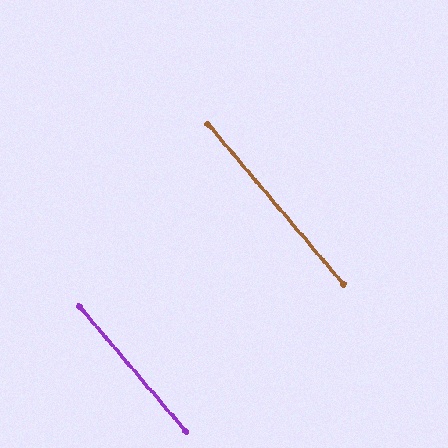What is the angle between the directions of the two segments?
Approximately 0 degrees.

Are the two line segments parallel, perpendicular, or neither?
Parallel — their directions differ by only 0.1°.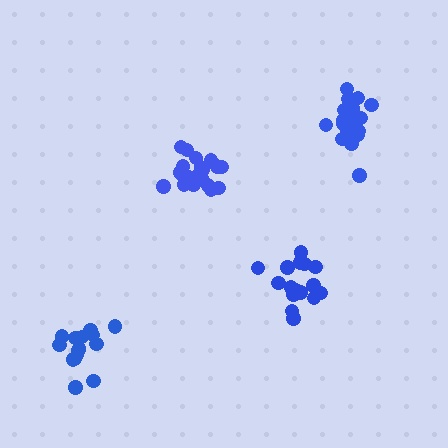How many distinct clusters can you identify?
There are 4 distinct clusters.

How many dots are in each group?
Group 1: 20 dots, Group 2: 20 dots, Group 3: 16 dots, Group 4: 16 dots (72 total).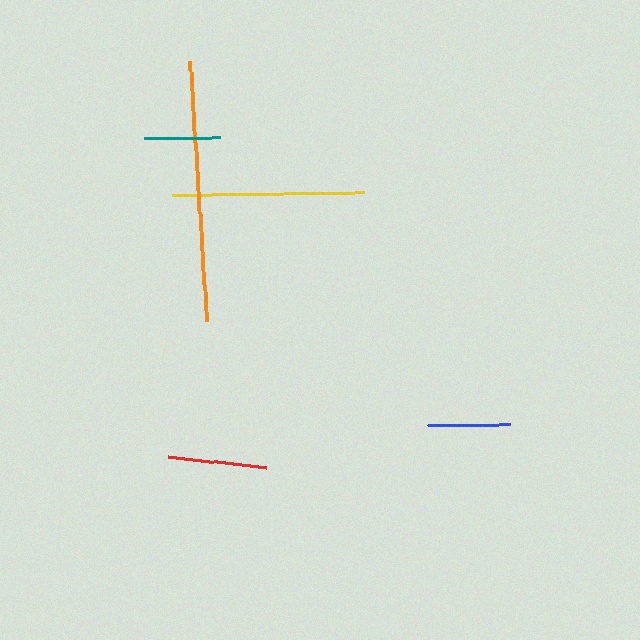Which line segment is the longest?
The orange line is the longest at approximately 261 pixels.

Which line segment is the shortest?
The teal line is the shortest at approximately 77 pixels.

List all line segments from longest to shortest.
From longest to shortest: orange, yellow, red, blue, teal.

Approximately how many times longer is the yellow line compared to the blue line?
The yellow line is approximately 2.3 times the length of the blue line.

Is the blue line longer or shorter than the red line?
The red line is longer than the blue line.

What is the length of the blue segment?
The blue segment is approximately 83 pixels long.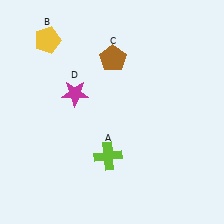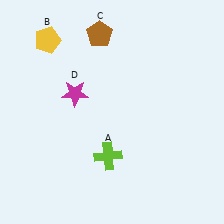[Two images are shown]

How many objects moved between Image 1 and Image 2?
1 object moved between the two images.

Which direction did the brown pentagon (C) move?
The brown pentagon (C) moved up.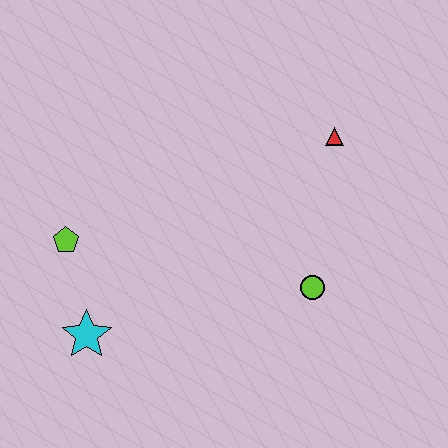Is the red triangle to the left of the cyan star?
No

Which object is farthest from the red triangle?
The cyan star is farthest from the red triangle.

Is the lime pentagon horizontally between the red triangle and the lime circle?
No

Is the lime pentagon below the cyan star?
No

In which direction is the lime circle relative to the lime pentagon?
The lime circle is to the right of the lime pentagon.